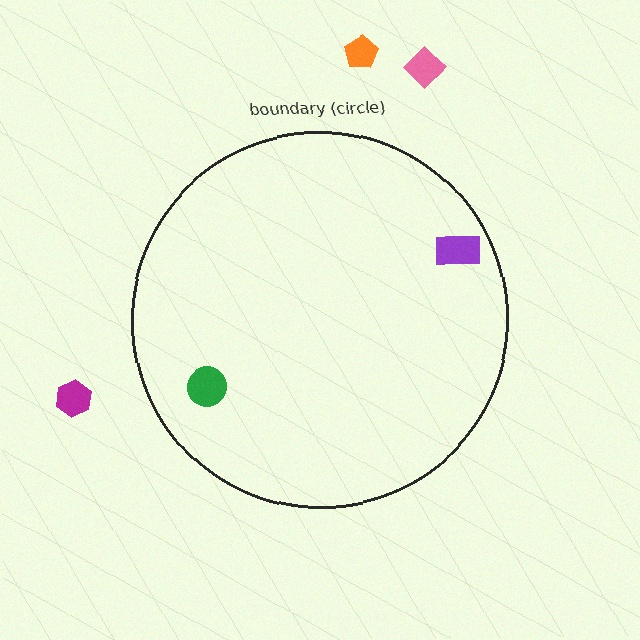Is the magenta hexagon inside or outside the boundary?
Outside.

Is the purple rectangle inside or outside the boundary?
Inside.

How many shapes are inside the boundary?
2 inside, 3 outside.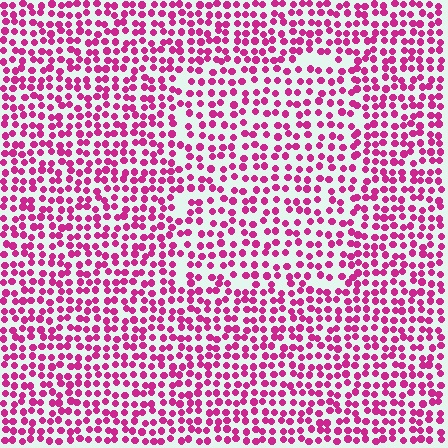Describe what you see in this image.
The image contains small magenta elements arranged at two different densities. A rectangle-shaped region is visible where the elements are less densely packed than the surrounding area.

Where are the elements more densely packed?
The elements are more densely packed outside the rectangle boundary.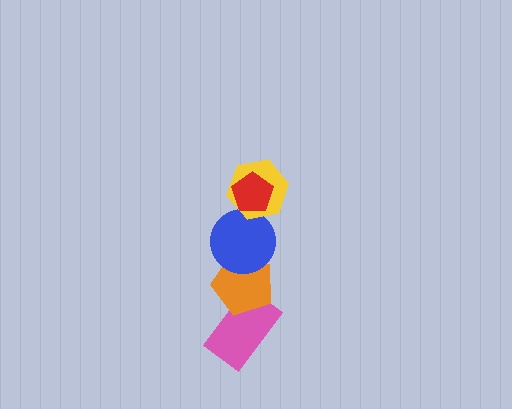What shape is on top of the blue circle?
The yellow hexagon is on top of the blue circle.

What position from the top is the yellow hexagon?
The yellow hexagon is 2nd from the top.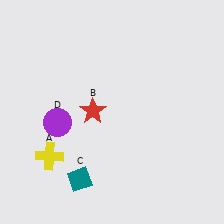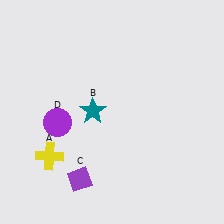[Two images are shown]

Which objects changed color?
B changed from red to teal. C changed from teal to purple.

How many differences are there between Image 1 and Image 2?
There are 2 differences between the two images.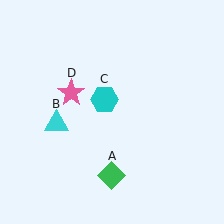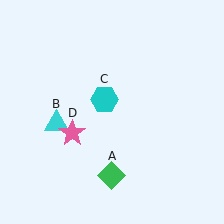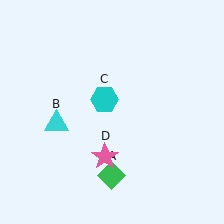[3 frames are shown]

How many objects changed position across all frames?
1 object changed position: pink star (object D).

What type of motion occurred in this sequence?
The pink star (object D) rotated counterclockwise around the center of the scene.